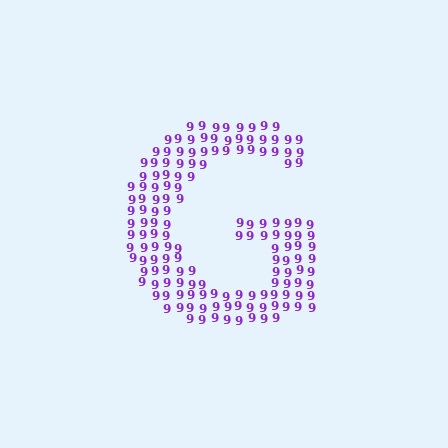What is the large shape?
The large shape is the letter G.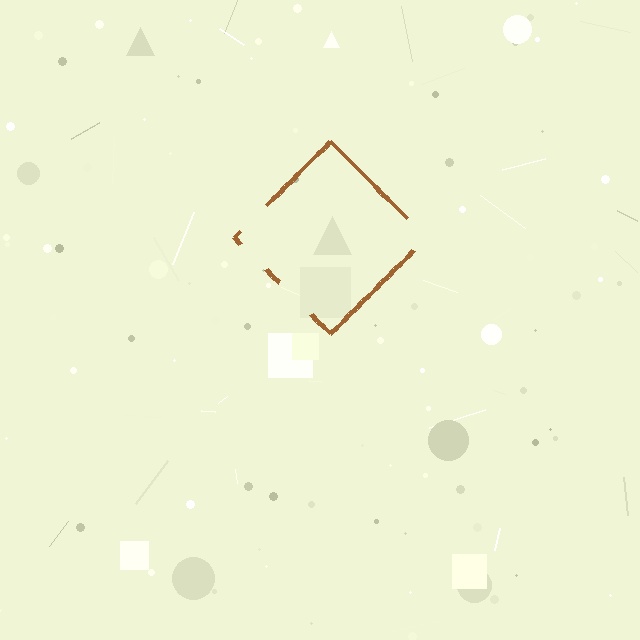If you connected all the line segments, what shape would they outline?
They would outline a diamond.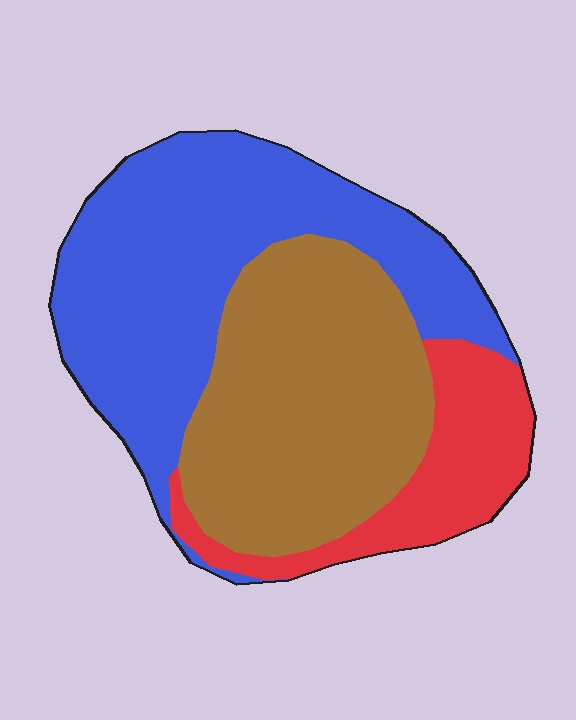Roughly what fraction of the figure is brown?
Brown takes up about three eighths (3/8) of the figure.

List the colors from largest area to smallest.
From largest to smallest: blue, brown, red.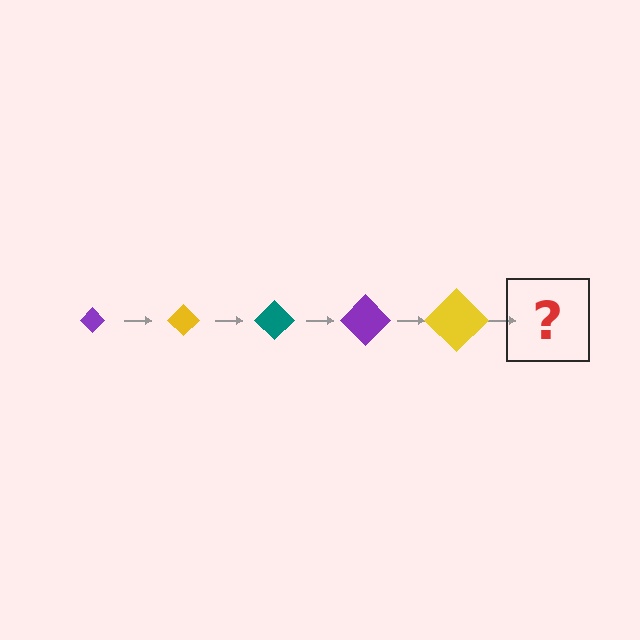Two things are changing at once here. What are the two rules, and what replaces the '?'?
The two rules are that the diamond grows larger each step and the color cycles through purple, yellow, and teal. The '?' should be a teal diamond, larger than the previous one.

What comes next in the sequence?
The next element should be a teal diamond, larger than the previous one.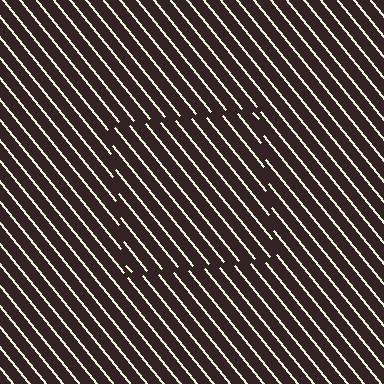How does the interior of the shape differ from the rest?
The interior of the shape contains the same grating, shifted by half a period — the contour is defined by the phase discontinuity where line-ends from the inner and outer gratings abut.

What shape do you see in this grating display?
An illusory square. The interior of the shape contains the same grating, shifted by half a period — the contour is defined by the phase discontinuity where line-ends from the inner and outer gratings abut.